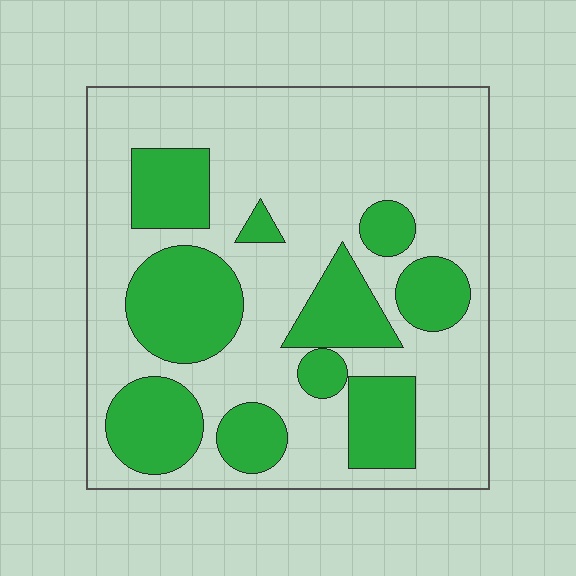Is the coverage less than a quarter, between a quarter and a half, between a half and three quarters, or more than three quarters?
Between a quarter and a half.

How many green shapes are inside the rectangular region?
10.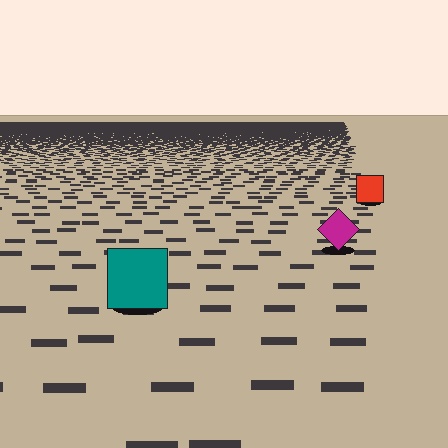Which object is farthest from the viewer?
The red square is farthest from the viewer. It appears smaller and the ground texture around it is denser.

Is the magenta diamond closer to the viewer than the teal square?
No. The teal square is closer — you can tell from the texture gradient: the ground texture is coarser near it.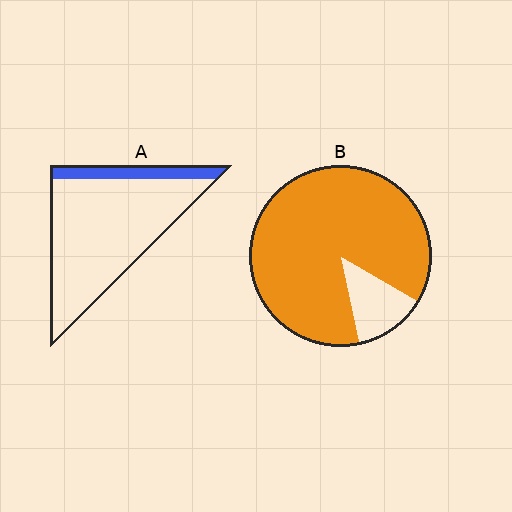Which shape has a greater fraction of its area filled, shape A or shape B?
Shape B.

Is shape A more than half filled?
No.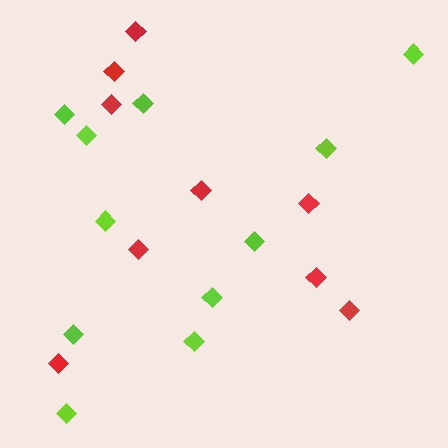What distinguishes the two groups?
There are 2 groups: one group of red diamonds (9) and one group of lime diamonds (11).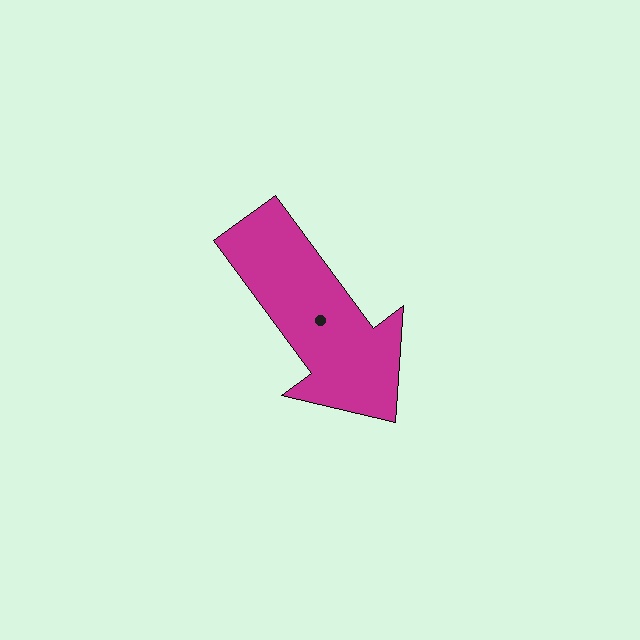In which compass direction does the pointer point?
Southeast.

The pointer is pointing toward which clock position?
Roughly 5 o'clock.